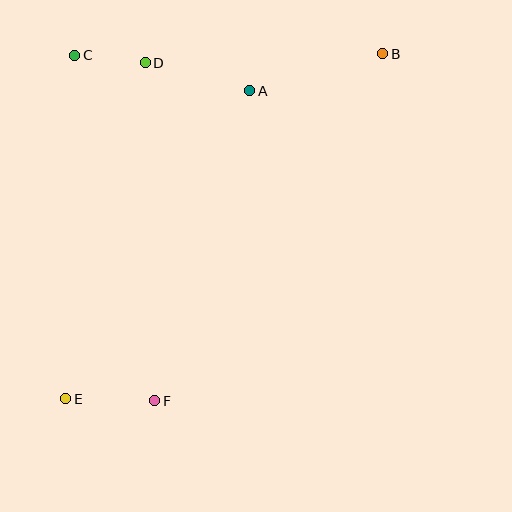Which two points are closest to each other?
Points C and D are closest to each other.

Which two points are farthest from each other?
Points B and E are farthest from each other.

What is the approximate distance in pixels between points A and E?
The distance between A and E is approximately 359 pixels.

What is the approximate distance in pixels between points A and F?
The distance between A and F is approximately 325 pixels.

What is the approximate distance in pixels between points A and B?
The distance between A and B is approximately 138 pixels.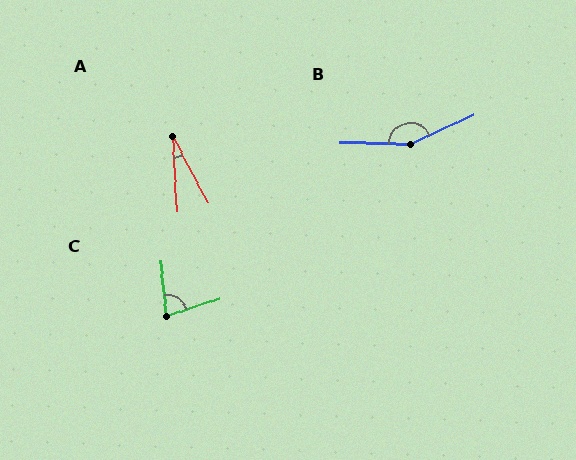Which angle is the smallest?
A, at approximately 25 degrees.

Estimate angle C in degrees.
Approximately 78 degrees.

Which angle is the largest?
B, at approximately 153 degrees.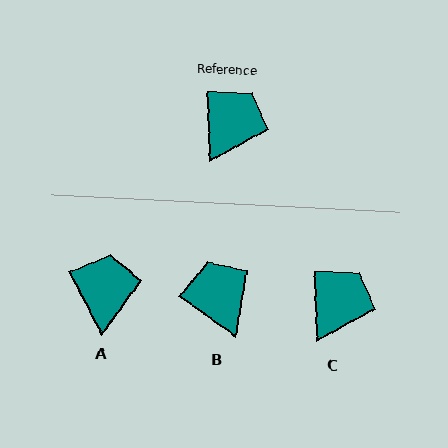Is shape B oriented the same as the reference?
No, it is off by about 52 degrees.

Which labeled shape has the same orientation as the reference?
C.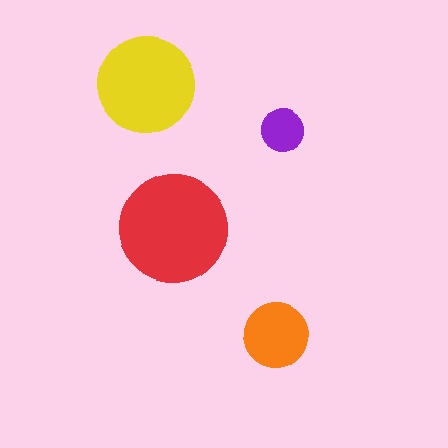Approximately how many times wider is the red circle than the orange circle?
About 1.5 times wider.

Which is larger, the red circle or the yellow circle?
The red one.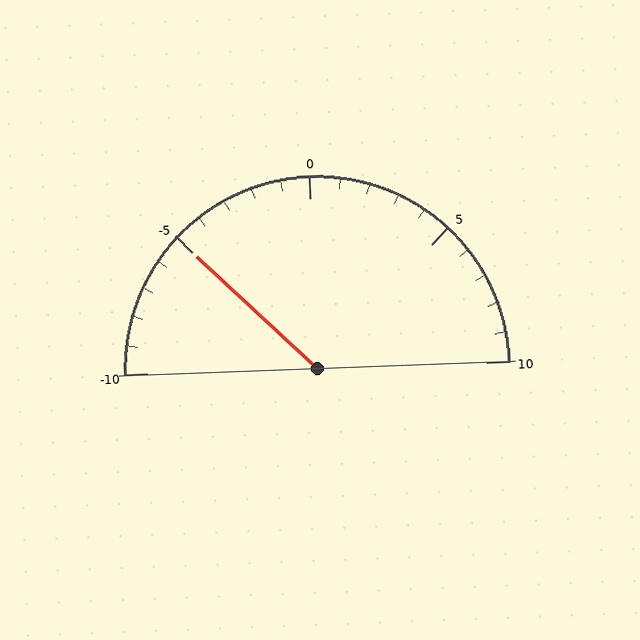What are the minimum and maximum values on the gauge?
The gauge ranges from -10 to 10.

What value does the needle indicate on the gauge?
The needle indicates approximately -5.